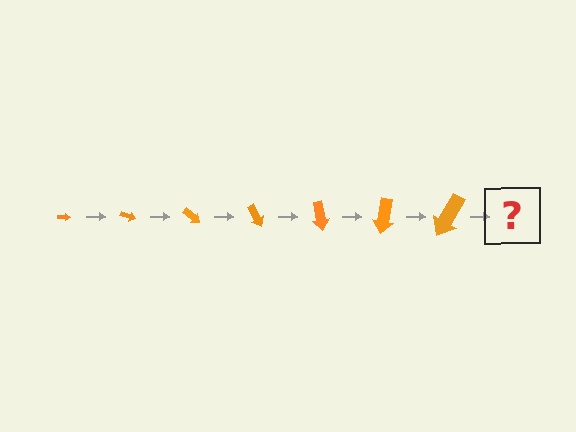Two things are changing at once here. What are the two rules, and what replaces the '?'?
The two rules are that the arrow grows larger each step and it rotates 20 degrees each step. The '?' should be an arrow, larger than the previous one and rotated 140 degrees from the start.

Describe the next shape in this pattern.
It should be an arrow, larger than the previous one and rotated 140 degrees from the start.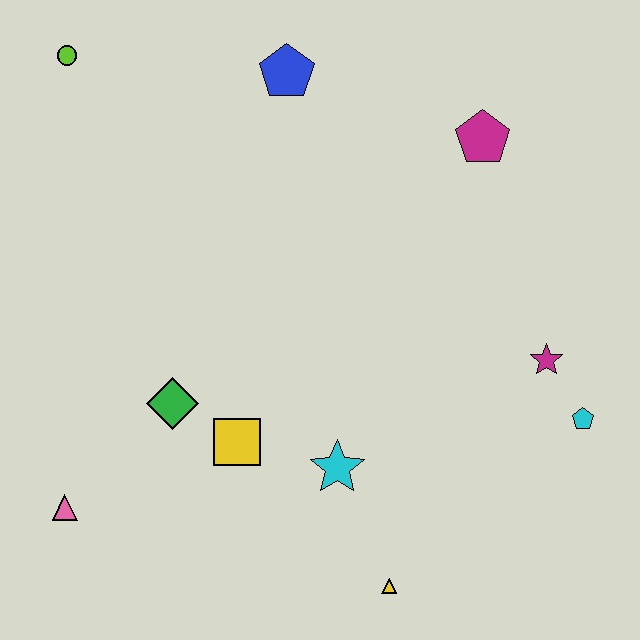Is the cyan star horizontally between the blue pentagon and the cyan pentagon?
Yes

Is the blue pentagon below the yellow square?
No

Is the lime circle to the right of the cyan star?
No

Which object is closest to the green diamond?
The yellow square is closest to the green diamond.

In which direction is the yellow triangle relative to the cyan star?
The yellow triangle is below the cyan star.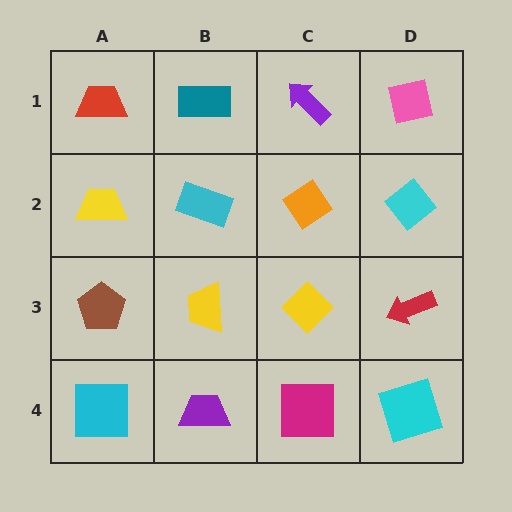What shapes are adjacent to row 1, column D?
A cyan diamond (row 2, column D), a purple arrow (row 1, column C).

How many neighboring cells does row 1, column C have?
3.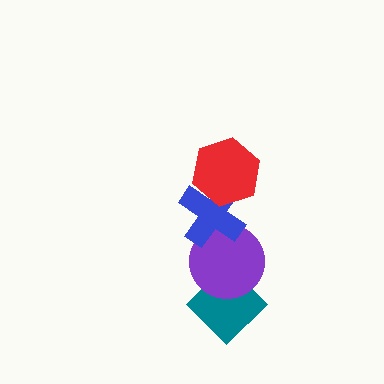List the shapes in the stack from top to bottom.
From top to bottom: the red hexagon, the blue cross, the purple circle, the teal diamond.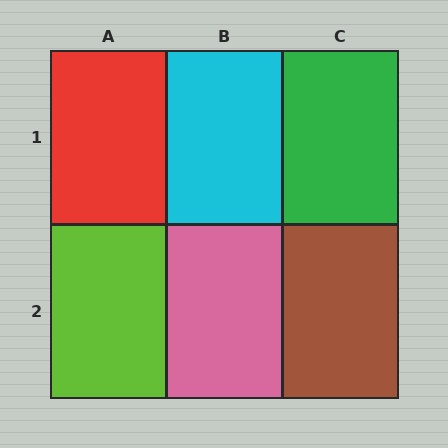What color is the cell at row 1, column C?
Green.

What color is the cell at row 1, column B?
Cyan.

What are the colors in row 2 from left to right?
Lime, pink, brown.